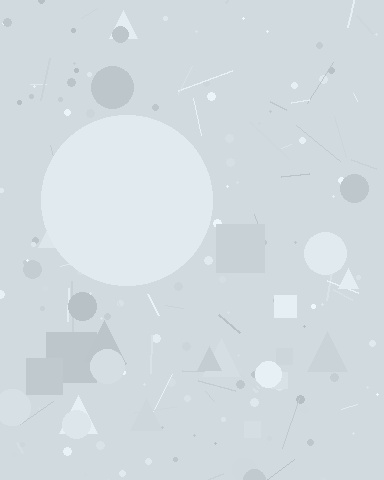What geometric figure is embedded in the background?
A circle is embedded in the background.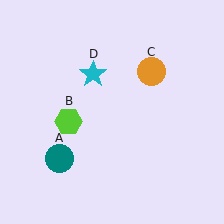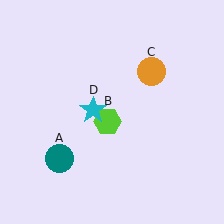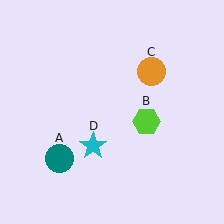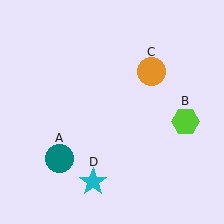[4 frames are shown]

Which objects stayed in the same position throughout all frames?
Teal circle (object A) and orange circle (object C) remained stationary.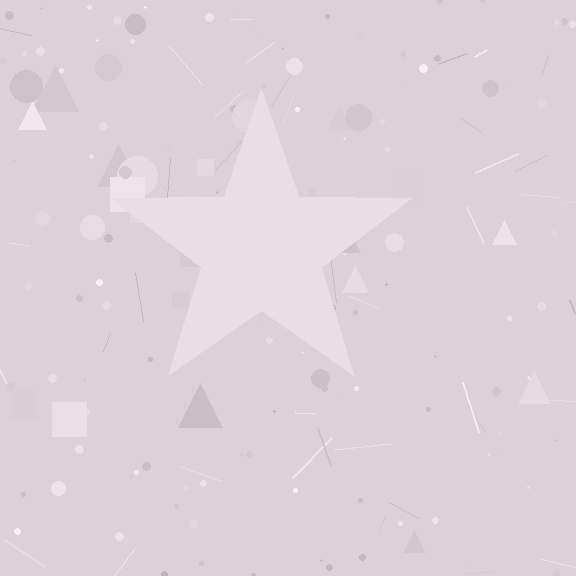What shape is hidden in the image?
A star is hidden in the image.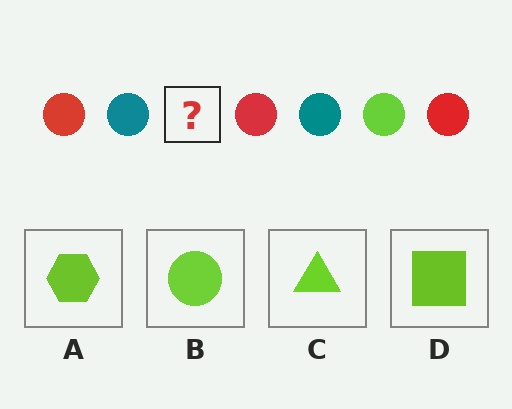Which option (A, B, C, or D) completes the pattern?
B.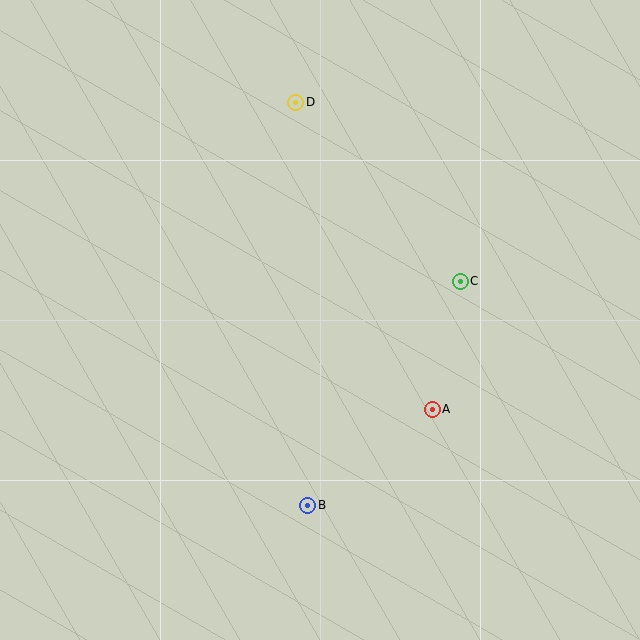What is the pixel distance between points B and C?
The distance between B and C is 271 pixels.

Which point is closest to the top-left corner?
Point D is closest to the top-left corner.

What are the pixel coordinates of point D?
Point D is at (296, 102).